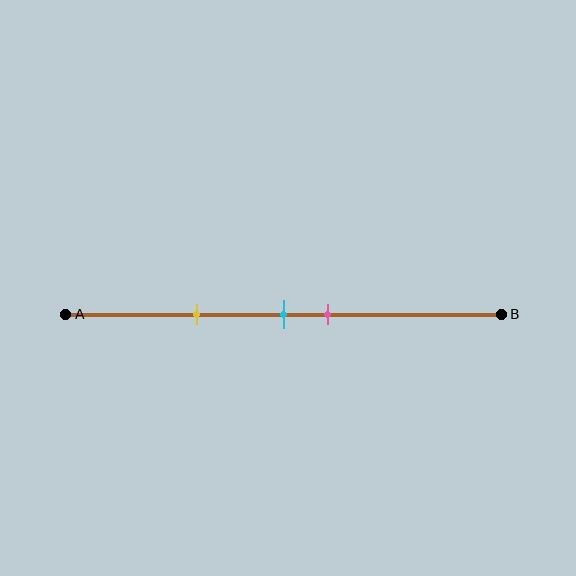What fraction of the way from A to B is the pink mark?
The pink mark is approximately 60% (0.6) of the way from A to B.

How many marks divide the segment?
There are 3 marks dividing the segment.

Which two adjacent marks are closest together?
The cyan and pink marks are the closest adjacent pair.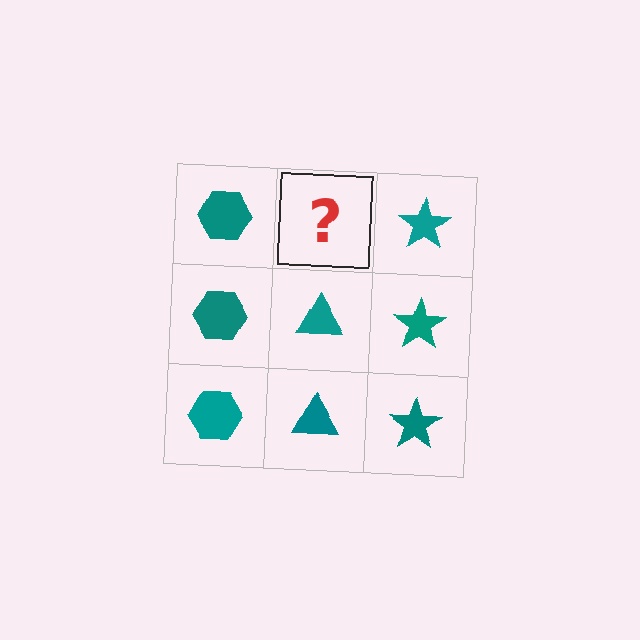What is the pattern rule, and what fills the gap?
The rule is that each column has a consistent shape. The gap should be filled with a teal triangle.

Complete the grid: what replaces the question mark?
The question mark should be replaced with a teal triangle.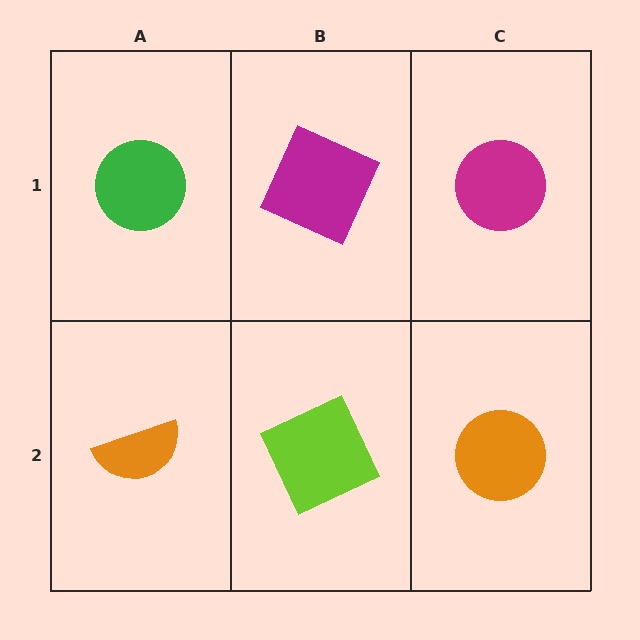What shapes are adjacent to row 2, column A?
A green circle (row 1, column A), a lime square (row 2, column B).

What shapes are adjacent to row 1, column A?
An orange semicircle (row 2, column A), a magenta square (row 1, column B).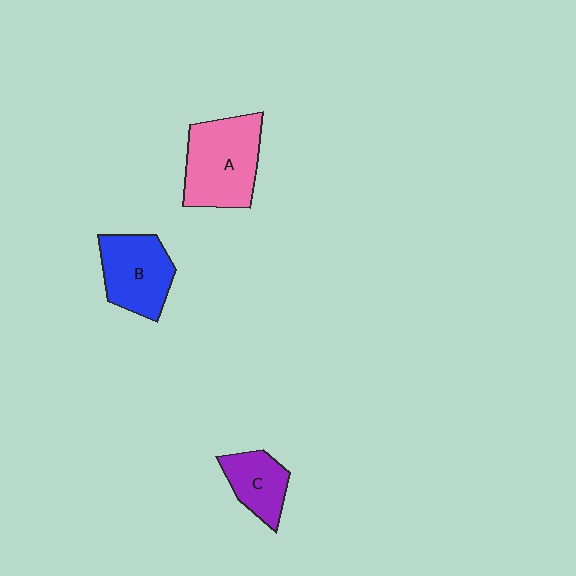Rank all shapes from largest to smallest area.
From largest to smallest: A (pink), B (blue), C (purple).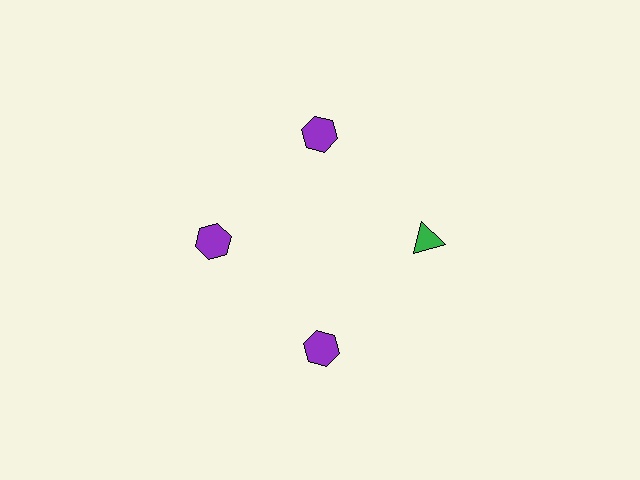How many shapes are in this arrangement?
There are 4 shapes arranged in a ring pattern.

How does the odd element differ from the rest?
It differs in both color (green instead of purple) and shape (triangle instead of hexagon).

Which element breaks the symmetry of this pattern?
The green triangle at roughly the 3 o'clock position breaks the symmetry. All other shapes are purple hexagons.